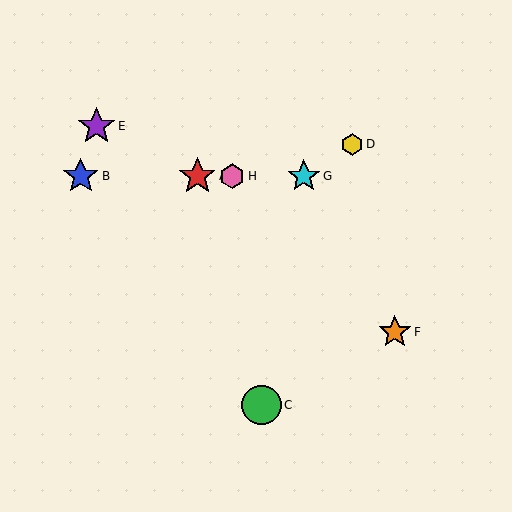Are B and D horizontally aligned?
No, B is at y≈176 and D is at y≈144.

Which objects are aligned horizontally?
Objects A, B, G, H are aligned horizontally.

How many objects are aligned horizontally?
4 objects (A, B, G, H) are aligned horizontally.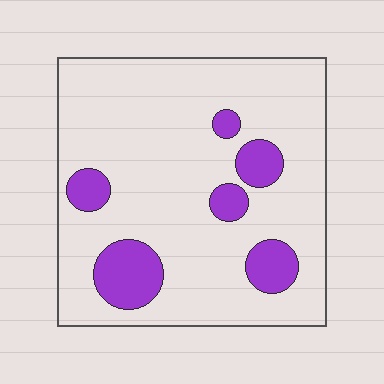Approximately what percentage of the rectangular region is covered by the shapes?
Approximately 15%.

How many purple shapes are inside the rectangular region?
6.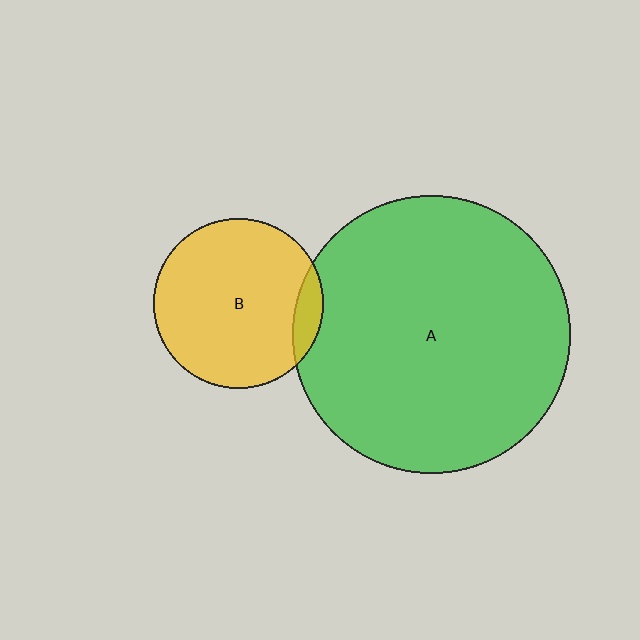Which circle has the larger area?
Circle A (green).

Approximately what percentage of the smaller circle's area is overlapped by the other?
Approximately 10%.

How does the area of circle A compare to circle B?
Approximately 2.7 times.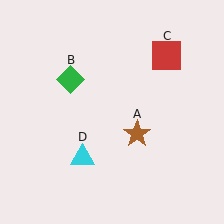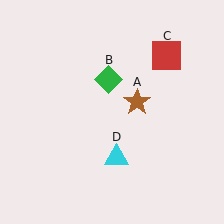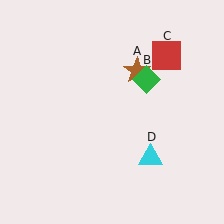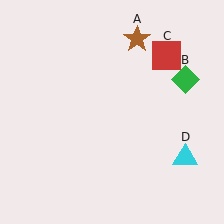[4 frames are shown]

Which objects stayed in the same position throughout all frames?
Red square (object C) remained stationary.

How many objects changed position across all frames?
3 objects changed position: brown star (object A), green diamond (object B), cyan triangle (object D).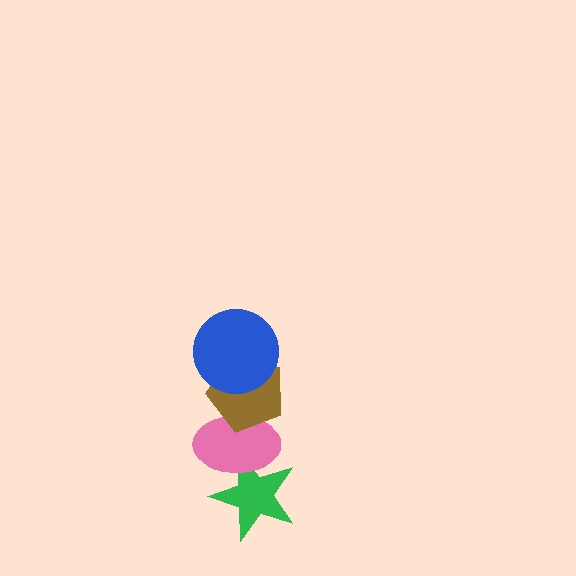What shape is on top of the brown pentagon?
The blue circle is on top of the brown pentagon.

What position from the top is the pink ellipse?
The pink ellipse is 3rd from the top.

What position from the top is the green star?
The green star is 4th from the top.